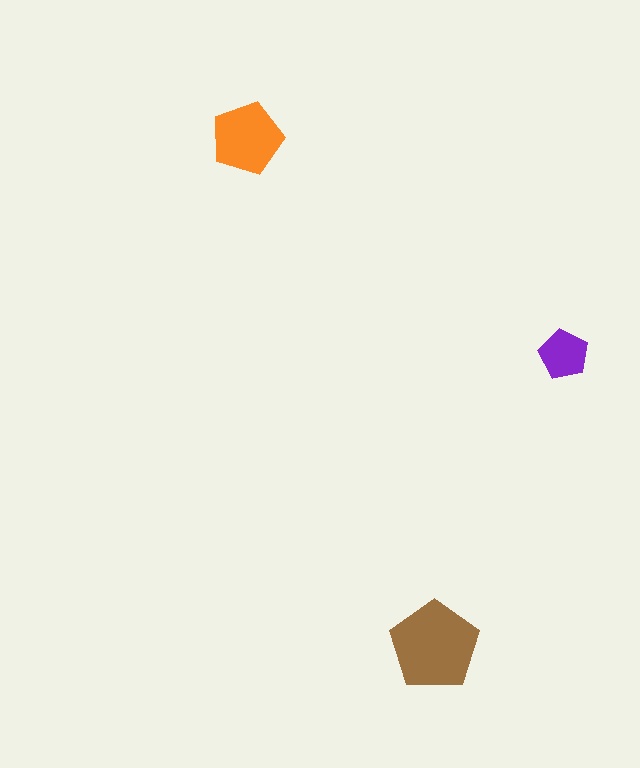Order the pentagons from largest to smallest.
the brown one, the orange one, the purple one.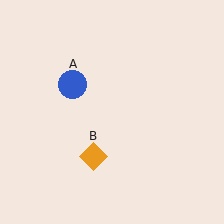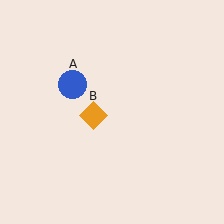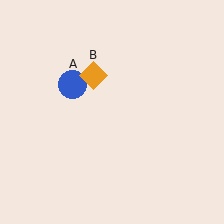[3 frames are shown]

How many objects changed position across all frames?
1 object changed position: orange diamond (object B).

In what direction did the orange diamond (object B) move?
The orange diamond (object B) moved up.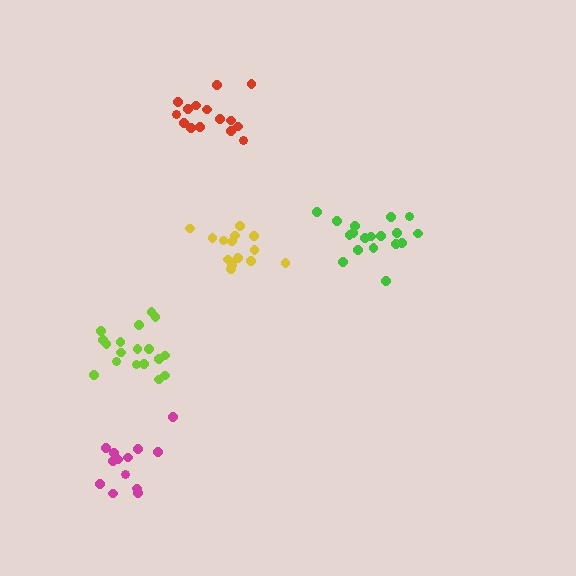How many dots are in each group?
Group 1: 14 dots, Group 2: 13 dots, Group 3: 18 dots, Group 4: 15 dots, Group 5: 18 dots (78 total).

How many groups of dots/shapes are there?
There are 5 groups.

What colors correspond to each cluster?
The clusters are colored: yellow, magenta, green, red, lime.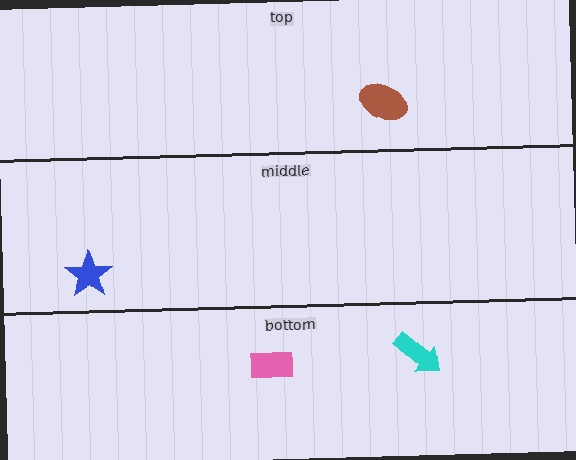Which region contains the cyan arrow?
The bottom region.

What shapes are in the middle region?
The blue star.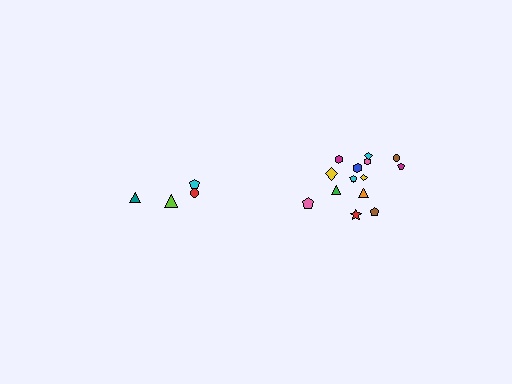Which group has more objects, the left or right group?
The right group.